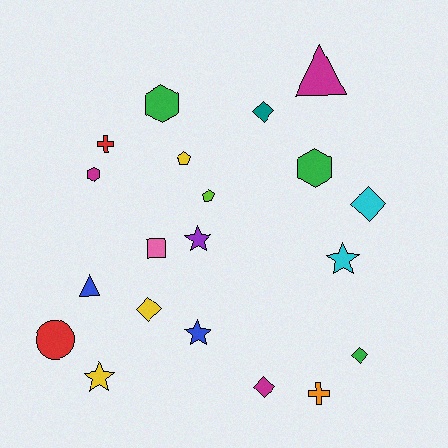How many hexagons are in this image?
There are 3 hexagons.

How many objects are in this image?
There are 20 objects.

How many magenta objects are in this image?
There are 3 magenta objects.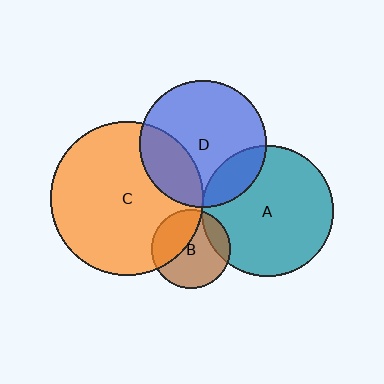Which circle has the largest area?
Circle C (orange).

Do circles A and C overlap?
Yes.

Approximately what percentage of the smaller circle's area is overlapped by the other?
Approximately 5%.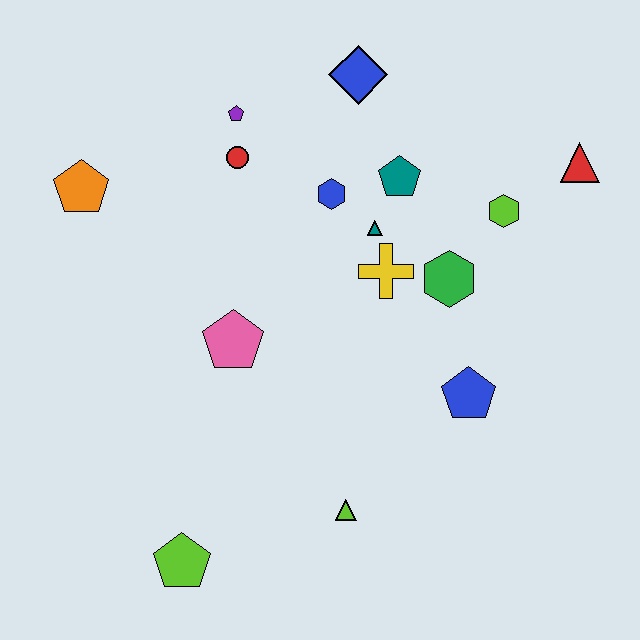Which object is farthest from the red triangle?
The lime pentagon is farthest from the red triangle.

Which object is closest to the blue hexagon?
The teal triangle is closest to the blue hexagon.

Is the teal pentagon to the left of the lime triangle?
No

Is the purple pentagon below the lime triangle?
No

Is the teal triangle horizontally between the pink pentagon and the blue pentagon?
Yes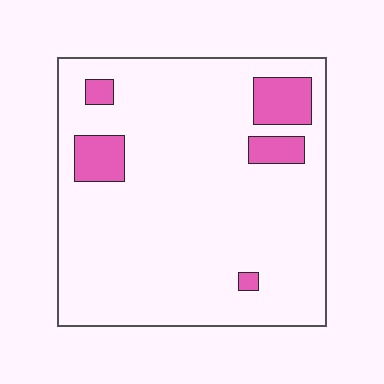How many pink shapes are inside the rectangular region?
5.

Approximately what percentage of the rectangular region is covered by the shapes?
Approximately 10%.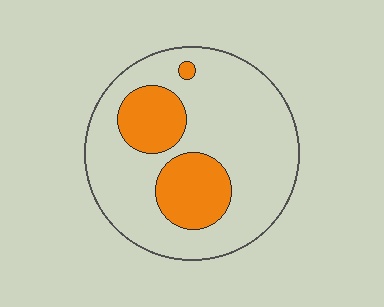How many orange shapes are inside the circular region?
3.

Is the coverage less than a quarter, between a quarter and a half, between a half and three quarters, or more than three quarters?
Less than a quarter.